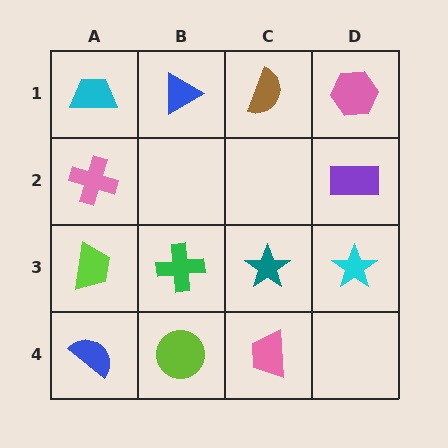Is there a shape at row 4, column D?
No, that cell is empty.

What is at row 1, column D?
A pink hexagon.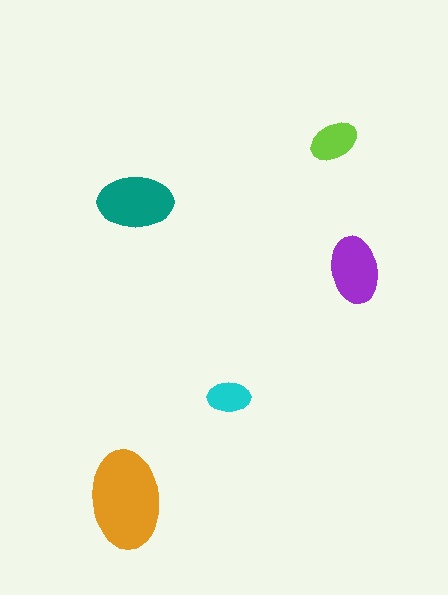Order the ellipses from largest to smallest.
the orange one, the teal one, the purple one, the lime one, the cyan one.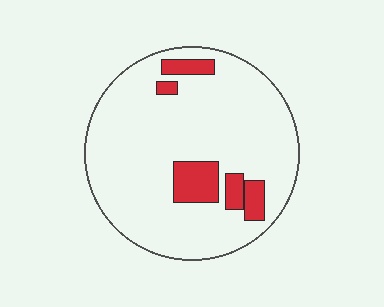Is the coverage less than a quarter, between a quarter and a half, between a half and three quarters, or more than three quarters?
Less than a quarter.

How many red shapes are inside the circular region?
5.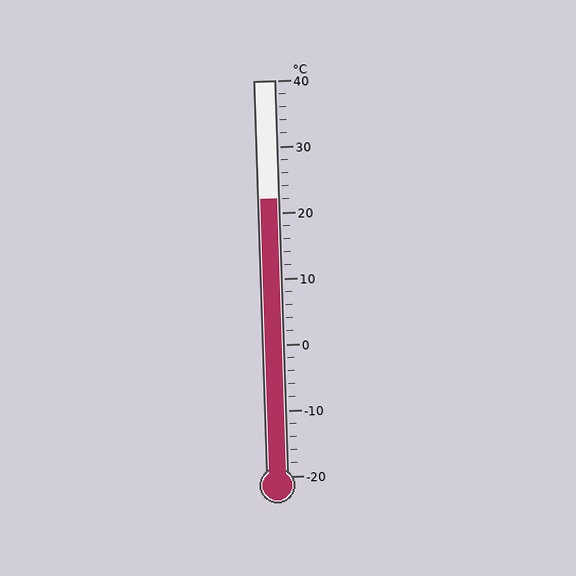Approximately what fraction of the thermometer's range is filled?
The thermometer is filled to approximately 70% of its range.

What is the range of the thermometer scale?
The thermometer scale ranges from -20°C to 40°C.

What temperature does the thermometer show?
The thermometer shows approximately 22°C.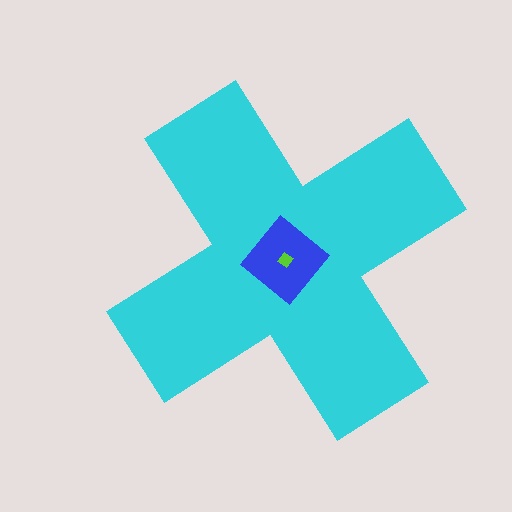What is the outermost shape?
The cyan cross.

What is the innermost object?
The lime diamond.